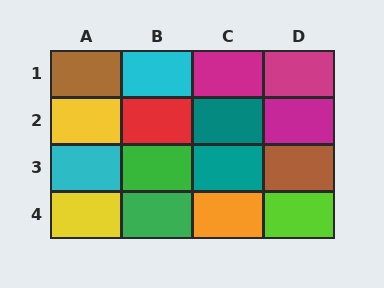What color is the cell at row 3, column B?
Green.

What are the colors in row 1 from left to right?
Brown, cyan, magenta, magenta.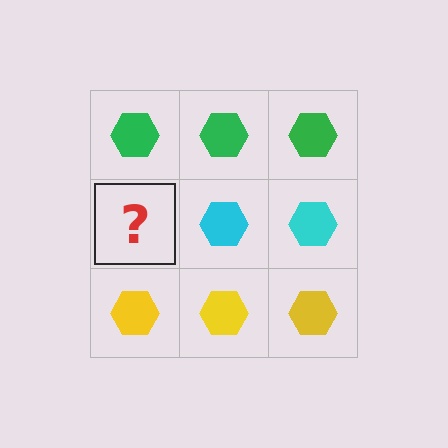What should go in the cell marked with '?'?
The missing cell should contain a cyan hexagon.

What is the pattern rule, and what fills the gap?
The rule is that each row has a consistent color. The gap should be filled with a cyan hexagon.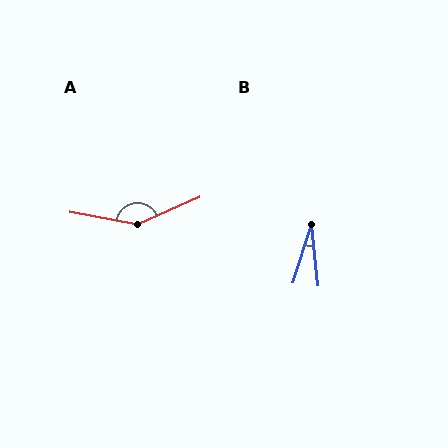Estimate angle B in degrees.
Approximately 23 degrees.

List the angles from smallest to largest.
B (23°), A (145°).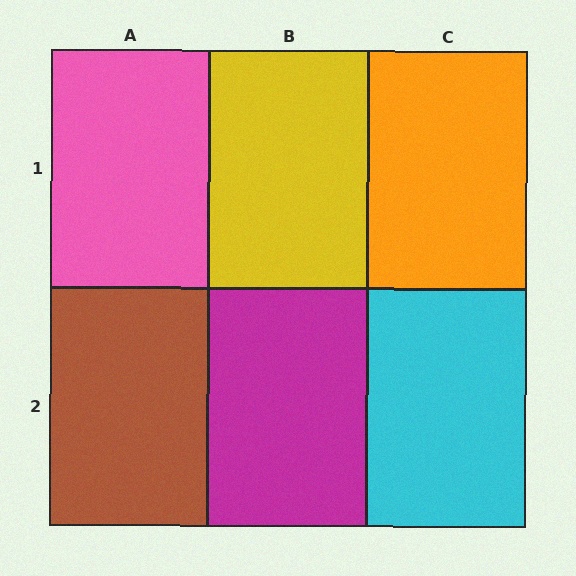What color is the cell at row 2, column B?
Magenta.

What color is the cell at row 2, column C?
Cyan.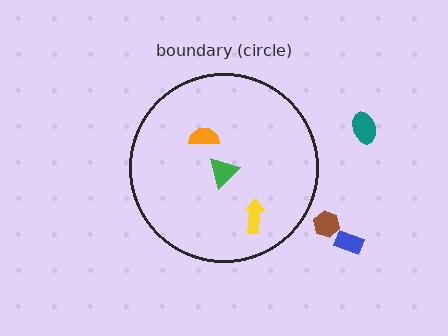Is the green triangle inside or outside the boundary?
Inside.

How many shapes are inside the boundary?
3 inside, 3 outside.